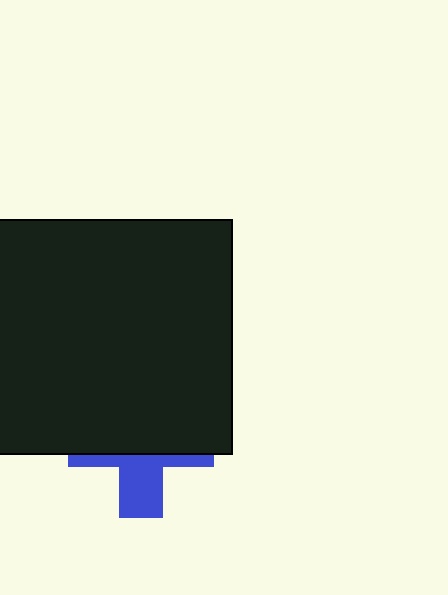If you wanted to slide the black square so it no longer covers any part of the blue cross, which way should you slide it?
Slide it up — that is the most direct way to separate the two shapes.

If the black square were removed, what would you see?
You would see the complete blue cross.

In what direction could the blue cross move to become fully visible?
The blue cross could move down. That would shift it out from behind the black square entirely.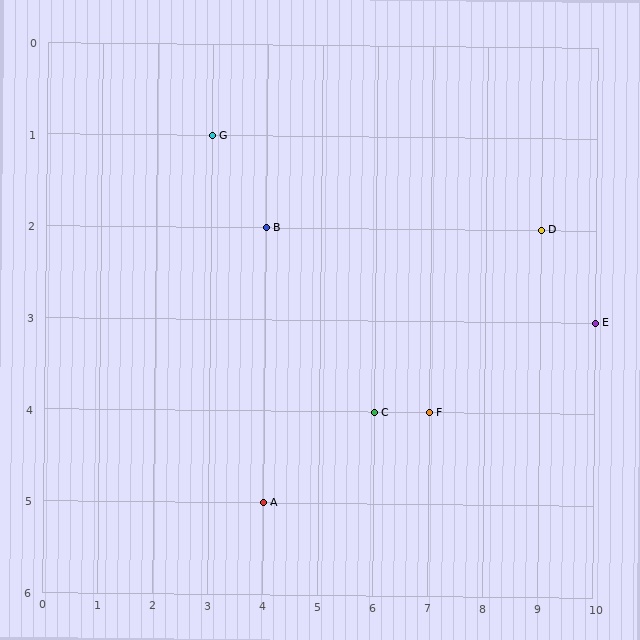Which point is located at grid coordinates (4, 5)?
Point A is at (4, 5).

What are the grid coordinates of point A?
Point A is at grid coordinates (4, 5).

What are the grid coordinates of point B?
Point B is at grid coordinates (4, 2).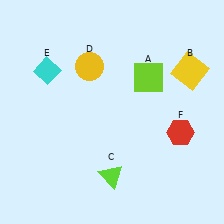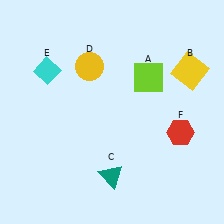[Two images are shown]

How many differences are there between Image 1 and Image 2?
There is 1 difference between the two images.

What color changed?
The triangle (C) changed from lime in Image 1 to teal in Image 2.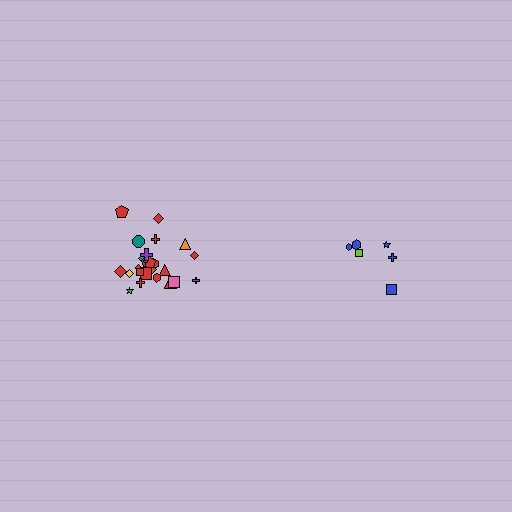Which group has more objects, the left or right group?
The left group.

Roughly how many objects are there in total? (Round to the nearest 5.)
Roughly 30 objects in total.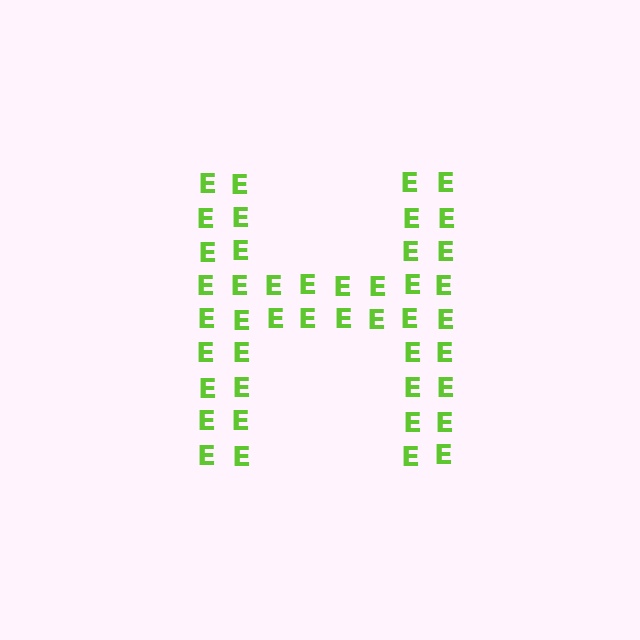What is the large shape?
The large shape is the letter H.